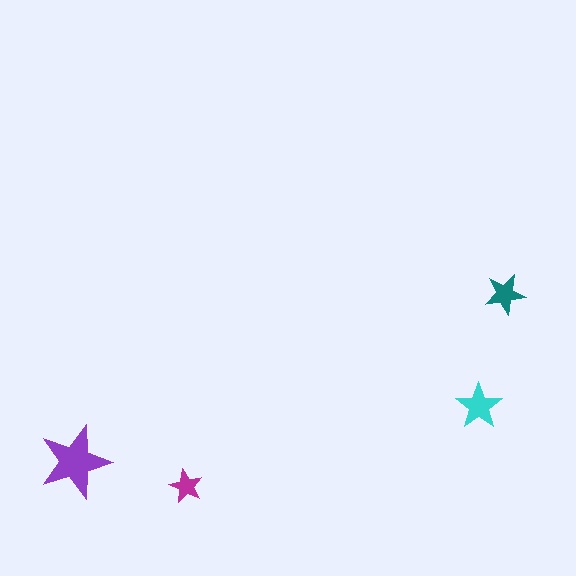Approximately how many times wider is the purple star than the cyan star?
About 1.5 times wider.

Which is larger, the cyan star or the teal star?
The cyan one.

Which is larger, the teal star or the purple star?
The purple one.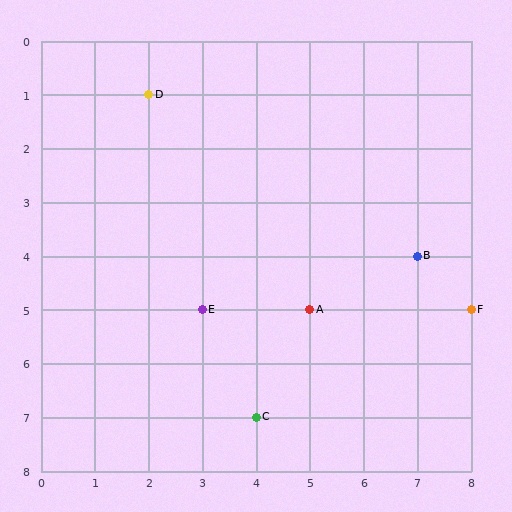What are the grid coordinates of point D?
Point D is at grid coordinates (2, 1).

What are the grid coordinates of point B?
Point B is at grid coordinates (7, 4).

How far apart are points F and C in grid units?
Points F and C are 4 columns and 2 rows apart (about 4.5 grid units diagonally).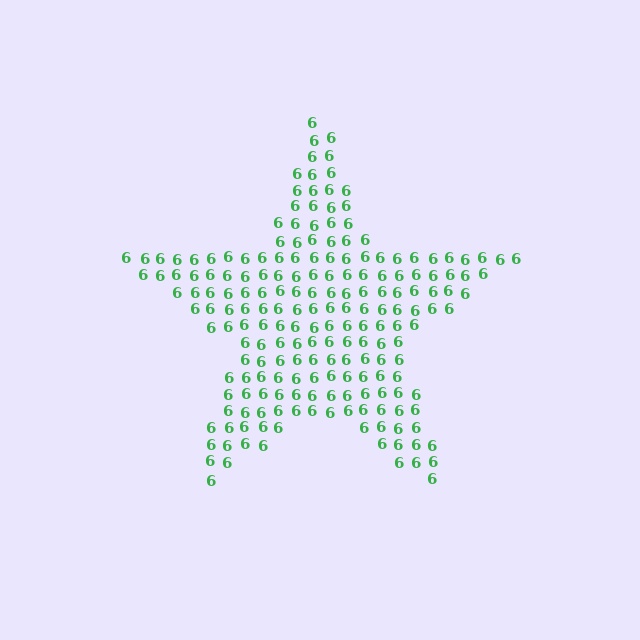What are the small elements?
The small elements are digit 6's.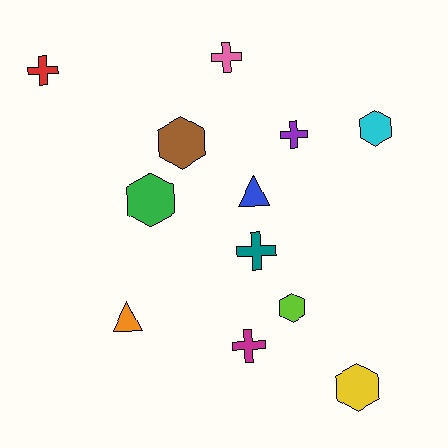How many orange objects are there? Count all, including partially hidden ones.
There is 1 orange object.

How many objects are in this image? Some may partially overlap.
There are 12 objects.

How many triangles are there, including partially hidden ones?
There are 2 triangles.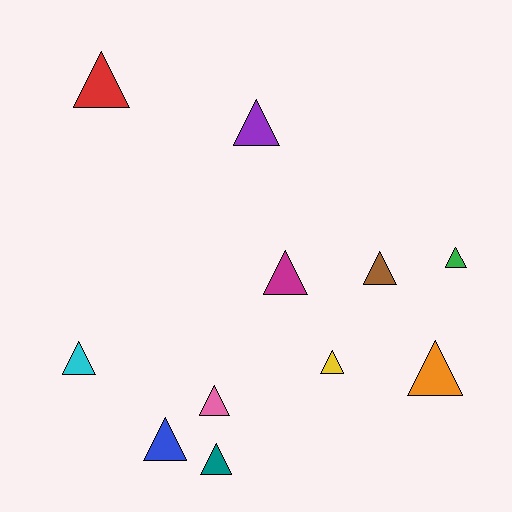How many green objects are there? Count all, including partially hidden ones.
There is 1 green object.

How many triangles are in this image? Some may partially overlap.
There are 11 triangles.